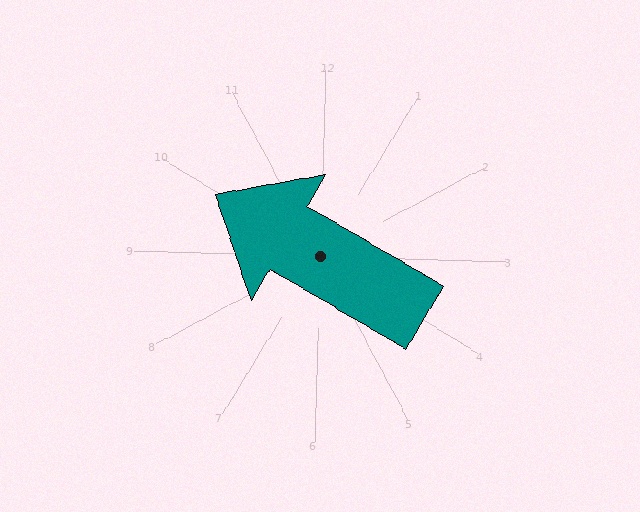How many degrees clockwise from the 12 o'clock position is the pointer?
Approximately 299 degrees.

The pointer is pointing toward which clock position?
Roughly 10 o'clock.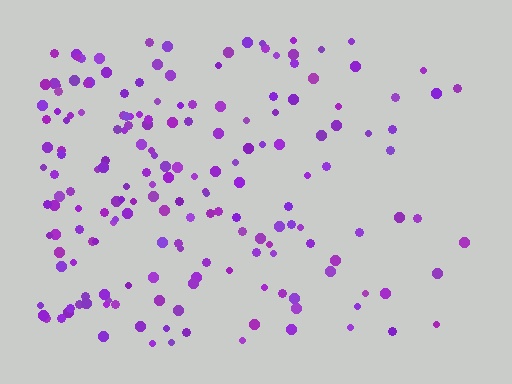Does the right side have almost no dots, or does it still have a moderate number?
Still a moderate number, just noticeably fewer than the left.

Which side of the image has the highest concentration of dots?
The left.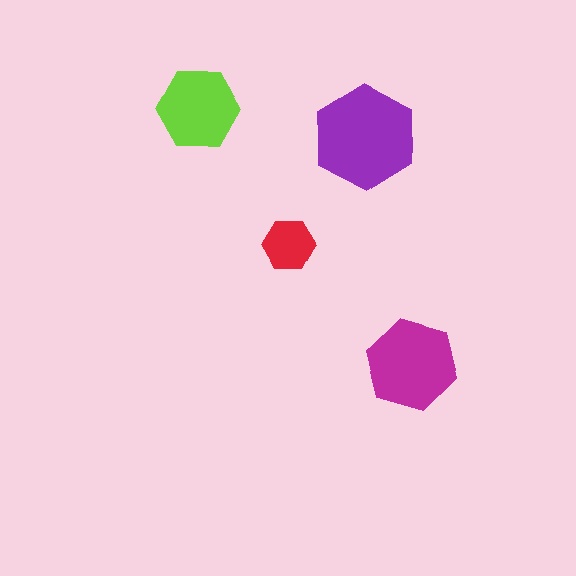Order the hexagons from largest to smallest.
the purple one, the magenta one, the lime one, the red one.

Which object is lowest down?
The magenta hexagon is bottommost.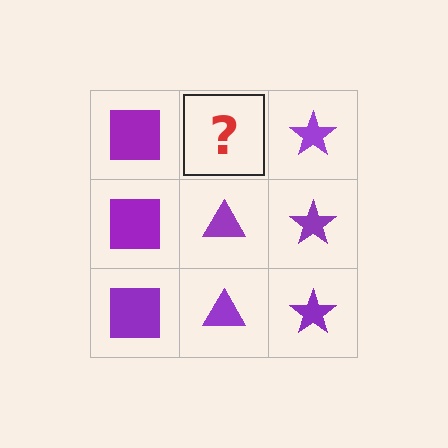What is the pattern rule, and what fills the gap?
The rule is that each column has a consistent shape. The gap should be filled with a purple triangle.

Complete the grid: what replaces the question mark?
The question mark should be replaced with a purple triangle.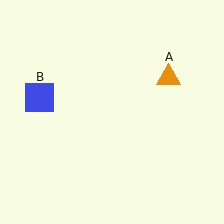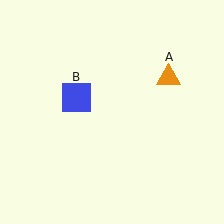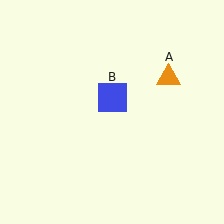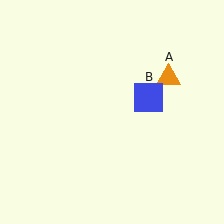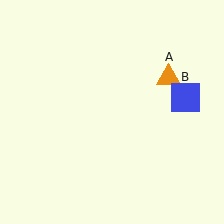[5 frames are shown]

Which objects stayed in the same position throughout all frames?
Orange triangle (object A) remained stationary.